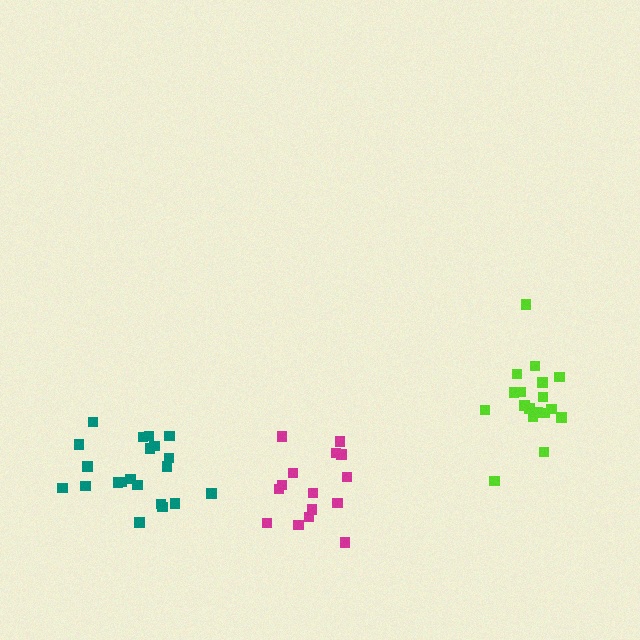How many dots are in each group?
Group 1: 21 dots, Group 2: 18 dots, Group 3: 15 dots (54 total).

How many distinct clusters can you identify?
There are 3 distinct clusters.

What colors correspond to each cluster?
The clusters are colored: teal, lime, magenta.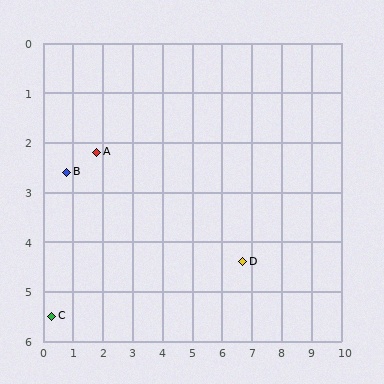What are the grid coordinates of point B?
Point B is at approximately (0.8, 2.6).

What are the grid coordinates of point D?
Point D is at approximately (6.7, 4.4).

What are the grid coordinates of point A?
Point A is at approximately (1.8, 2.2).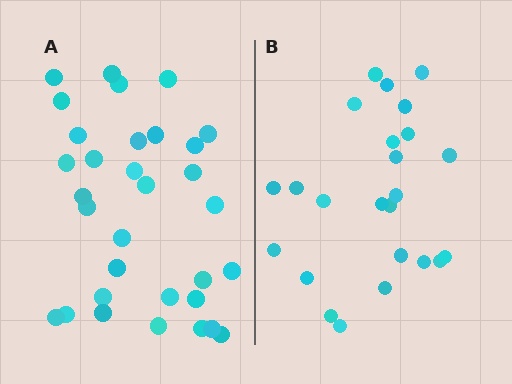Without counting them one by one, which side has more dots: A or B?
Region A (the left region) has more dots.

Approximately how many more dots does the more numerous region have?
Region A has roughly 8 or so more dots than region B.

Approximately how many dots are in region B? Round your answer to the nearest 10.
About 20 dots. (The exact count is 24, which rounds to 20.)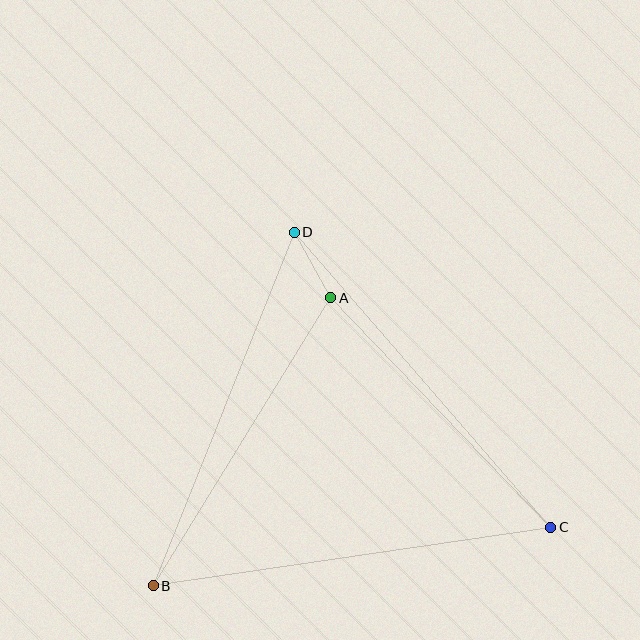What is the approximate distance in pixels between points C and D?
The distance between C and D is approximately 391 pixels.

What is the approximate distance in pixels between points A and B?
The distance between A and B is approximately 338 pixels.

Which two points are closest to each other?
Points A and D are closest to each other.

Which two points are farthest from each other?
Points B and C are farthest from each other.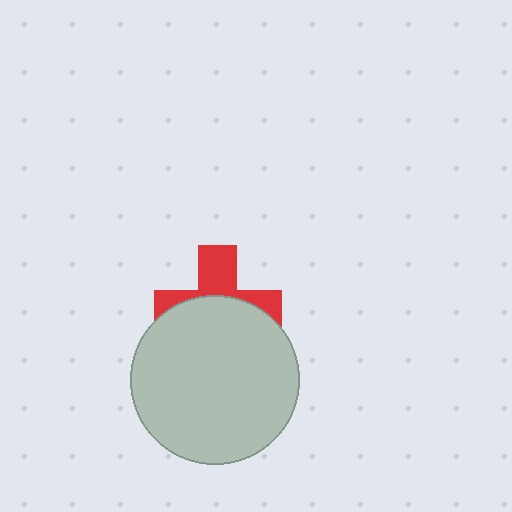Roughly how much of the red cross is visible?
A small part of it is visible (roughly 42%).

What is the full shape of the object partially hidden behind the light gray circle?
The partially hidden object is a red cross.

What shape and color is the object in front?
The object in front is a light gray circle.